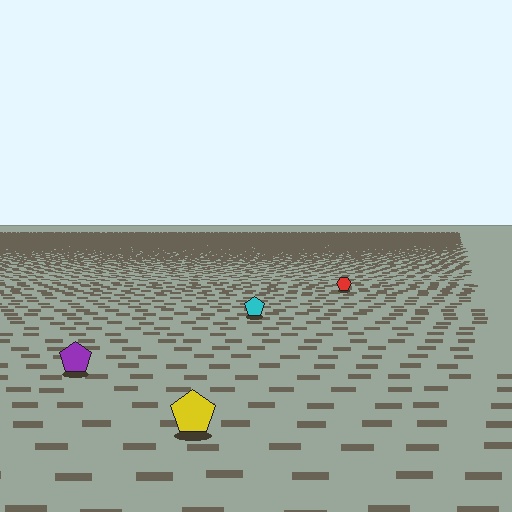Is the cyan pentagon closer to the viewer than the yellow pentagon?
No. The yellow pentagon is closer — you can tell from the texture gradient: the ground texture is coarser near it.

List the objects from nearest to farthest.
From nearest to farthest: the yellow pentagon, the purple pentagon, the cyan pentagon, the red hexagon.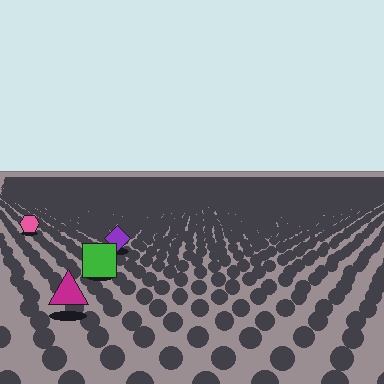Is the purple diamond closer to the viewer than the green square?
No. The green square is closer — you can tell from the texture gradient: the ground texture is coarser near it.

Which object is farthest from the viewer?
The pink hexagon is farthest from the viewer. It appears smaller and the ground texture around it is denser.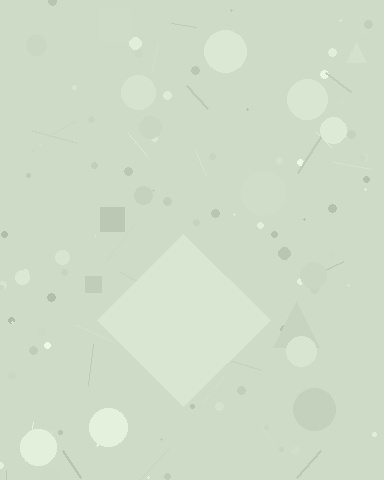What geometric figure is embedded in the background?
A diamond is embedded in the background.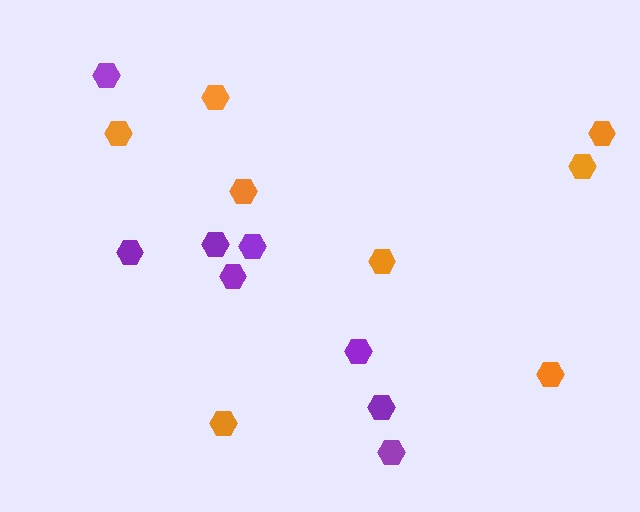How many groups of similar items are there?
There are 2 groups: one group of purple hexagons (8) and one group of orange hexagons (8).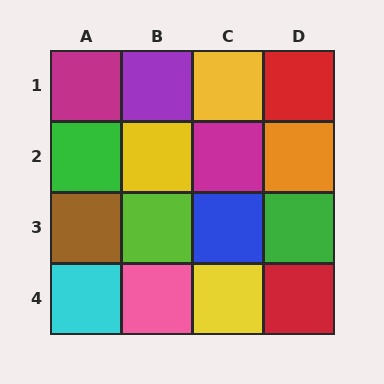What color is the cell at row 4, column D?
Red.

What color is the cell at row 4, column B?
Pink.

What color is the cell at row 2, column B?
Yellow.